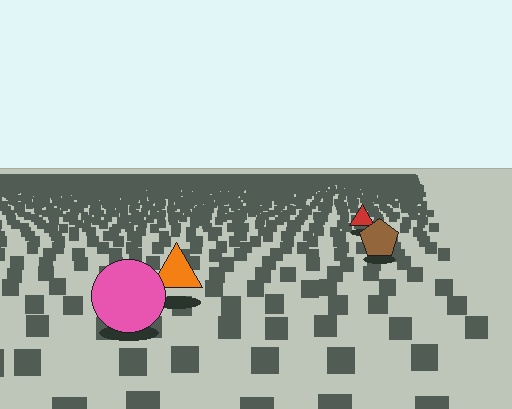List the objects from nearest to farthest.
From nearest to farthest: the pink circle, the orange triangle, the brown pentagon, the red triangle.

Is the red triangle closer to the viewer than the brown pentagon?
No. The brown pentagon is closer — you can tell from the texture gradient: the ground texture is coarser near it.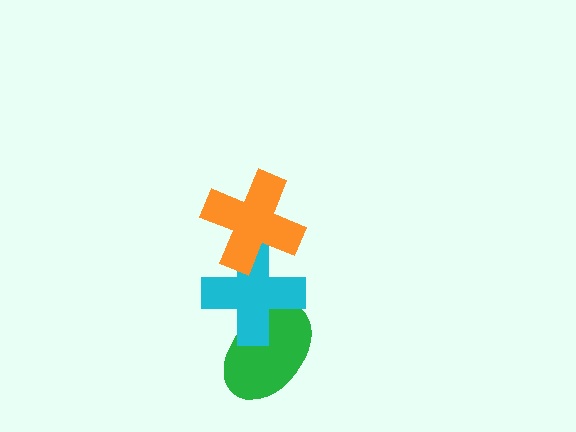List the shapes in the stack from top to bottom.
From top to bottom: the orange cross, the cyan cross, the green ellipse.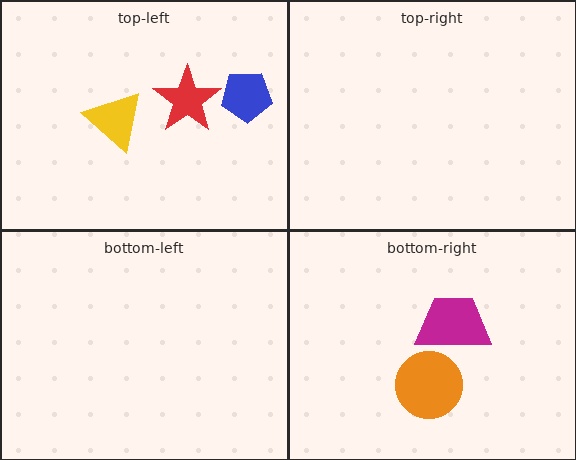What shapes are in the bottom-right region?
The magenta trapezoid, the orange circle.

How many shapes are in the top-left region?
3.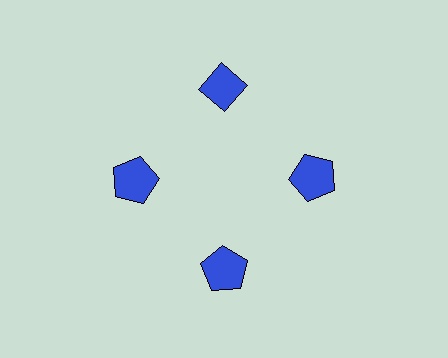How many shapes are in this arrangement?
There are 4 shapes arranged in a ring pattern.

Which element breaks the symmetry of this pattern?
The blue diamond at roughly the 12 o'clock position breaks the symmetry. All other shapes are blue pentagons.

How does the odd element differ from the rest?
It has a different shape: diamond instead of pentagon.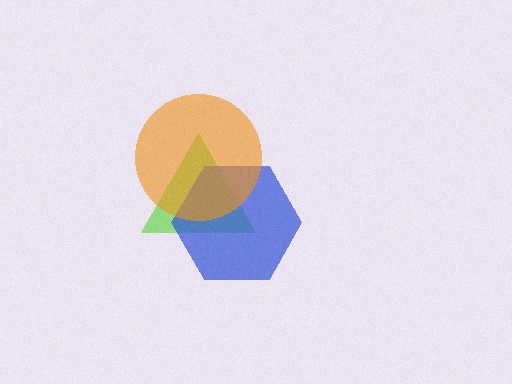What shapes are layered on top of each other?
The layered shapes are: a lime triangle, a blue hexagon, an orange circle.